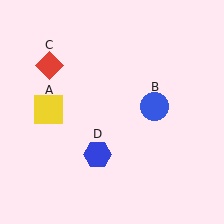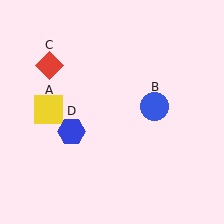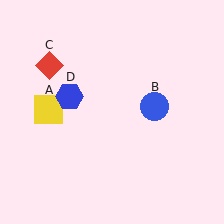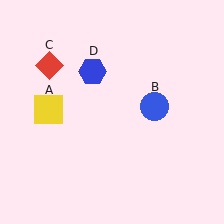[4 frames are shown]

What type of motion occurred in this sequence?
The blue hexagon (object D) rotated clockwise around the center of the scene.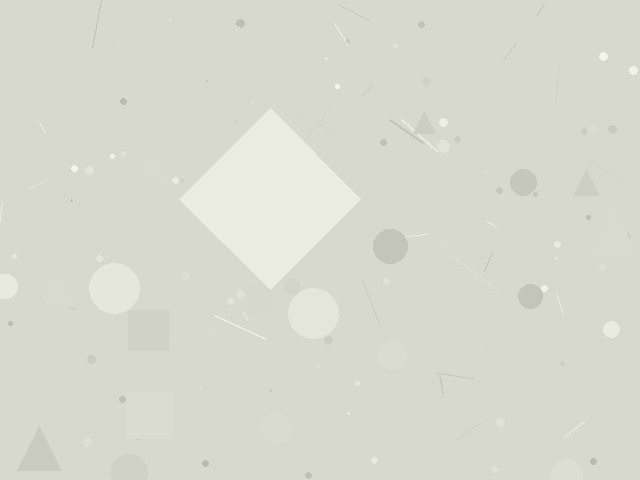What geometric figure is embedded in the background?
A diamond is embedded in the background.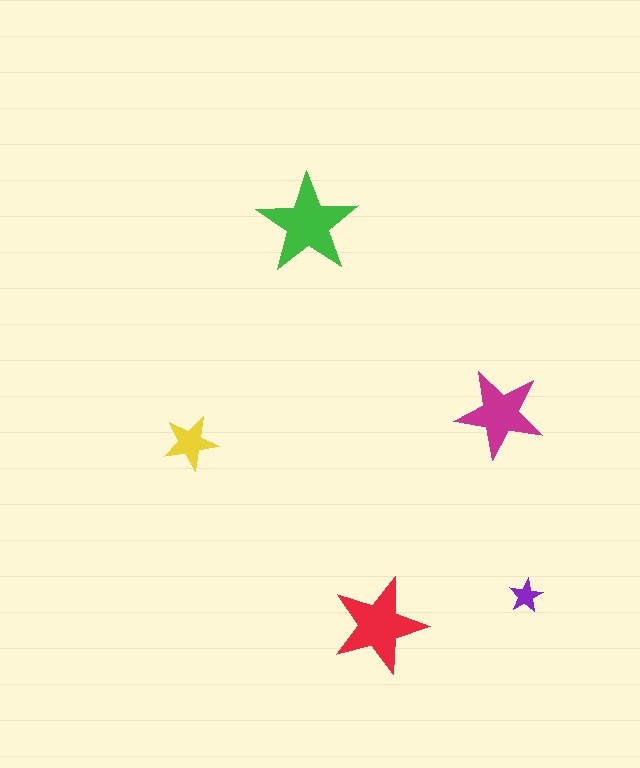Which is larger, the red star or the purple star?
The red one.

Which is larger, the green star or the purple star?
The green one.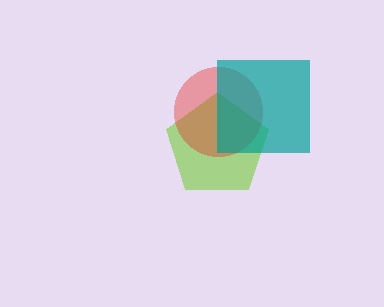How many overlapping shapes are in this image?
There are 3 overlapping shapes in the image.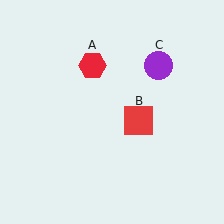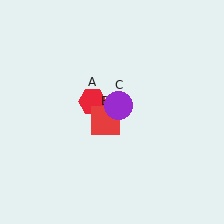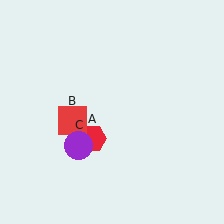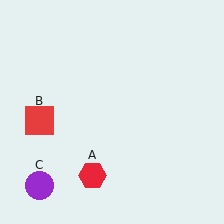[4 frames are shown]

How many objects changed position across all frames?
3 objects changed position: red hexagon (object A), red square (object B), purple circle (object C).